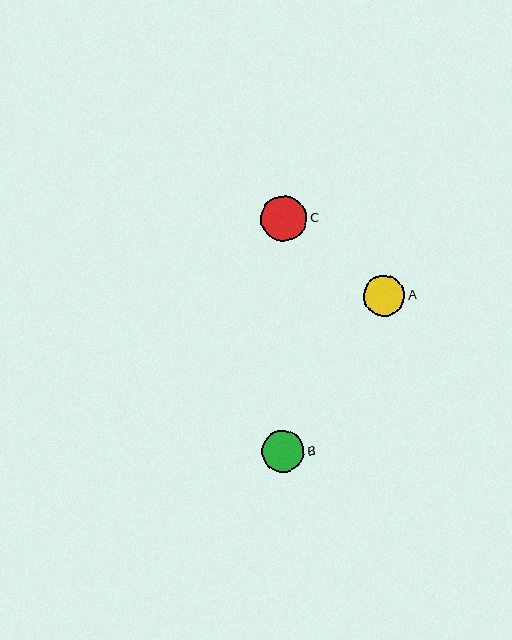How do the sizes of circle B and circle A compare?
Circle B and circle A are approximately the same size.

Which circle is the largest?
Circle C is the largest with a size of approximately 46 pixels.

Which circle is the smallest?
Circle A is the smallest with a size of approximately 41 pixels.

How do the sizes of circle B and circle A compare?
Circle B and circle A are approximately the same size.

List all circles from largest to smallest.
From largest to smallest: C, B, A.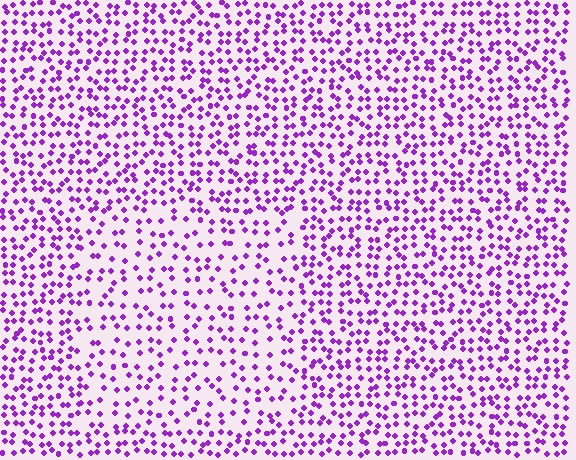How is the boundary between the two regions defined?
The boundary is defined by a change in element density (approximately 1.6x ratio). All elements are the same color, size, and shape.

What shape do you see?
I see a rectangle.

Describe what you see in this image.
The image contains small purple elements arranged at two different densities. A rectangle-shaped region is visible where the elements are less densely packed than the surrounding area.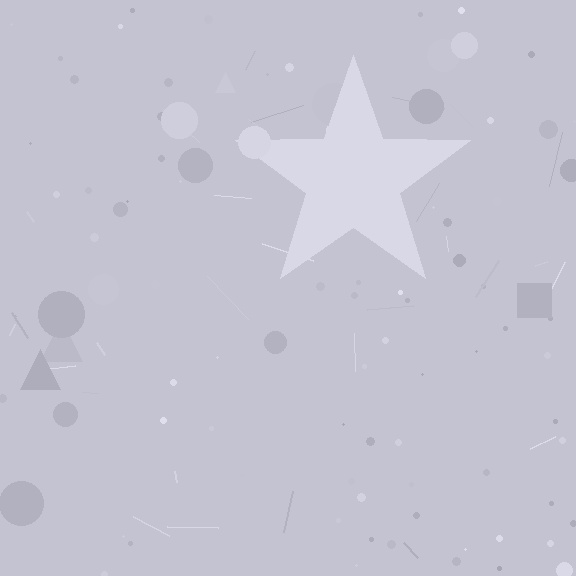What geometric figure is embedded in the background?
A star is embedded in the background.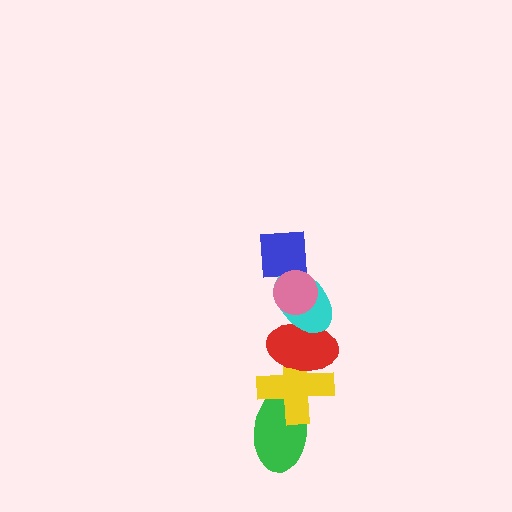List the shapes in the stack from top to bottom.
From top to bottom: the pink circle, the blue square, the cyan ellipse, the red ellipse, the yellow cross, the green ellipse.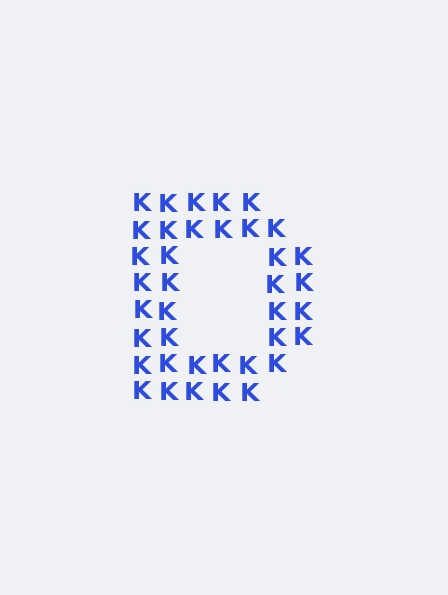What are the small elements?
The small elements are letter K's.